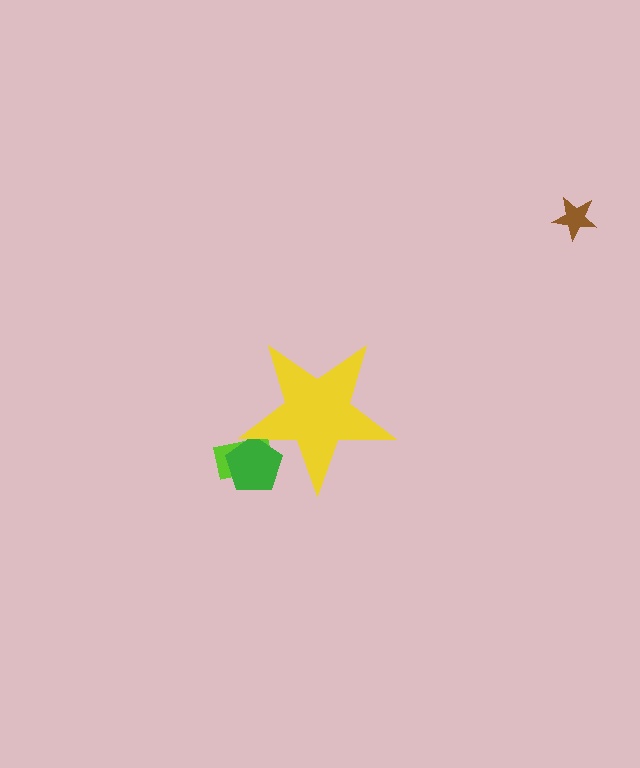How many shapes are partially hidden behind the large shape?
2 shapes are partially hidden.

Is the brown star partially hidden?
No, the brown star is fully visible.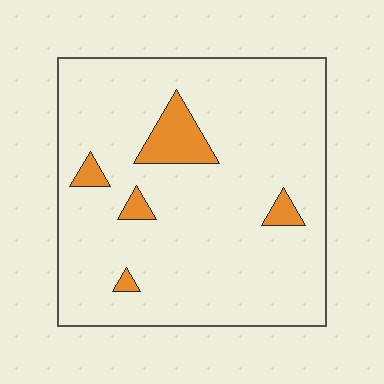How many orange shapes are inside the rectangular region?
5.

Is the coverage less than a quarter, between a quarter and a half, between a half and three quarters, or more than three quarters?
Less than a quarter.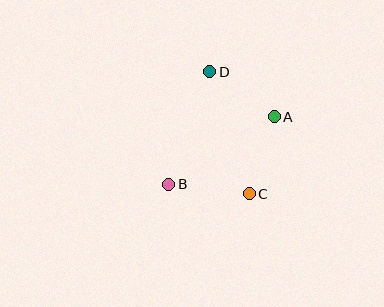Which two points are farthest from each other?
Points C and D are farthest from each other.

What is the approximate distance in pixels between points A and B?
The distance between A and B is approximately 126 pixels.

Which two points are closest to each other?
Points A and D are closest to each other.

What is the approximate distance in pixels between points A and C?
The distance between A and C is approximately 81 pixels.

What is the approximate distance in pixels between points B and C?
The distance between B and C is approximately 81 pixels.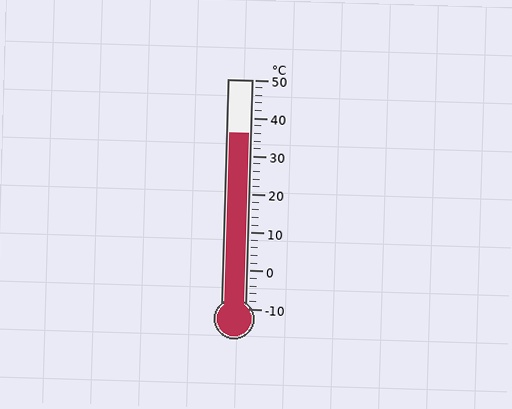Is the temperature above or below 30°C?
The temperature is above 30°C.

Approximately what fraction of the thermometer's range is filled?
The thermometer is filled to approximately 75% of its range.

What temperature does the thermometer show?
The thermometer shows approximately 36°C.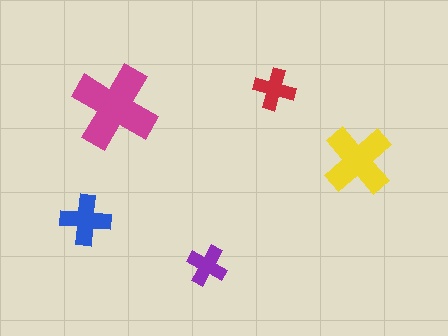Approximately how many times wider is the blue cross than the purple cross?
About 1.5 times wider.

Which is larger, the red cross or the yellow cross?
The yellow one.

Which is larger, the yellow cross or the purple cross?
The yellow one.